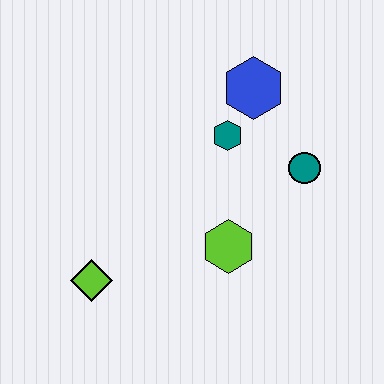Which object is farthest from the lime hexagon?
The blue hexagon is farthest from the lime hexagon.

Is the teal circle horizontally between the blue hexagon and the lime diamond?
No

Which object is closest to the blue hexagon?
The teal hexagon is closest to the blue hexagon.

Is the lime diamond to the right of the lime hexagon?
No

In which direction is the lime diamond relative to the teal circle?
The lime diamond is to the left of the teal circle.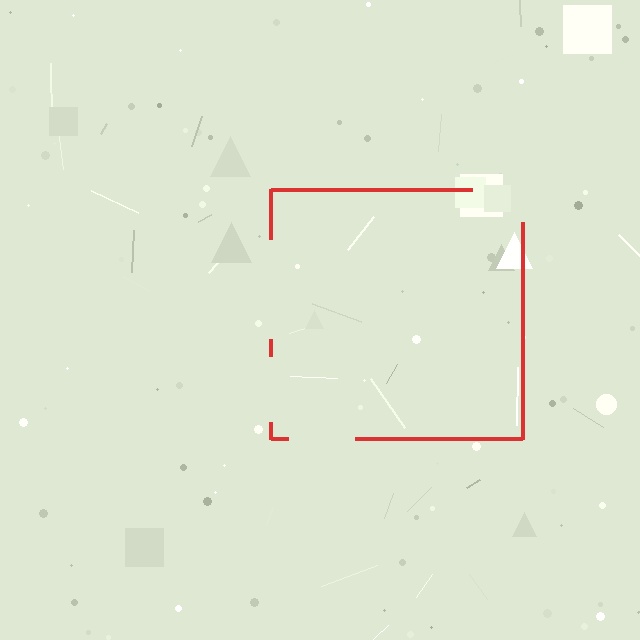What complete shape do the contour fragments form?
The contour fragments form a square.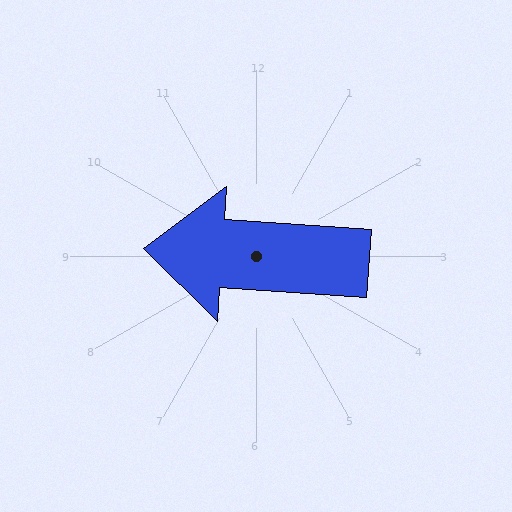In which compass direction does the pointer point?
West.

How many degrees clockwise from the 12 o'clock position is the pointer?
Approximately 274 degrees.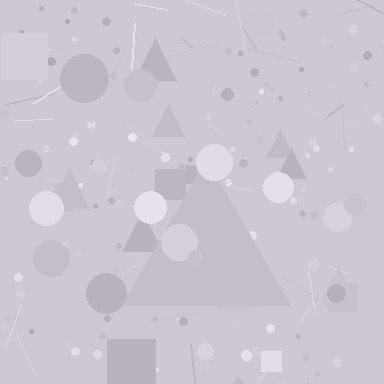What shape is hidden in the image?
A triangle is hidden in the image.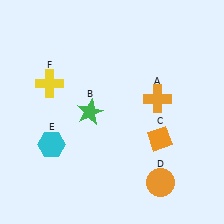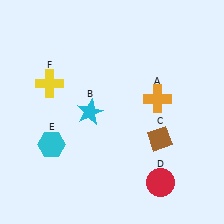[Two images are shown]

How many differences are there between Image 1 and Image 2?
There are 3 differences between the two images.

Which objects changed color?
B changed from green to cyan. C changed from orange to brown. D changed from orange to red.